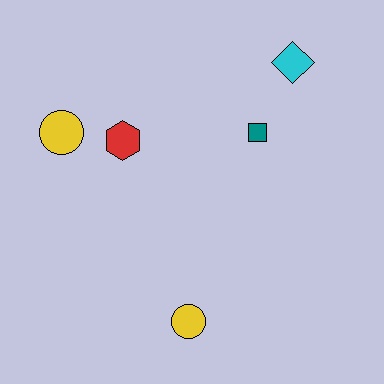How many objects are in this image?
There are 5 objects.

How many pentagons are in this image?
There are no pentagons.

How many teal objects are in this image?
There is 1 teal object.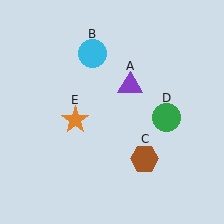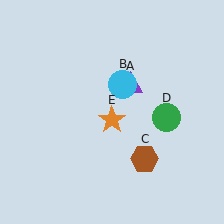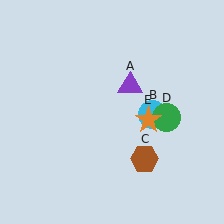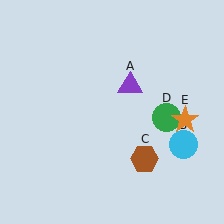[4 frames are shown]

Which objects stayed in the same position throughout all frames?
Purple triangle (object A) and brown hexagon (object C) and green circle (object D) remained stationary.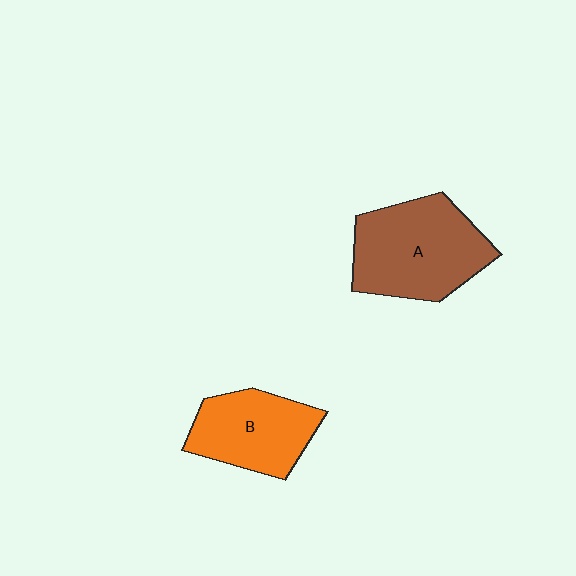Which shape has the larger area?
Shape A (brown).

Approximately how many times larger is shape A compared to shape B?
Approximately 1.3 times.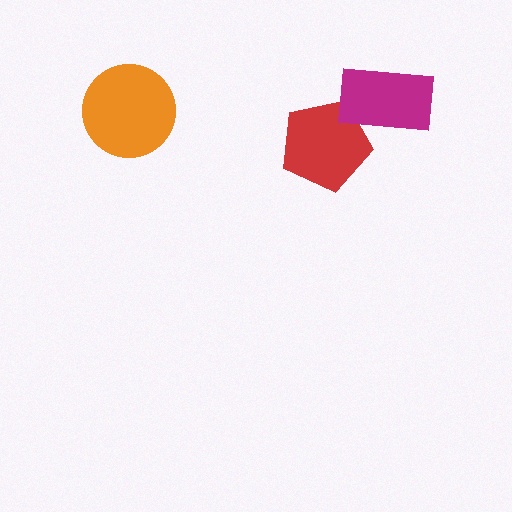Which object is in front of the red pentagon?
The magenta rectangle is in front of the red pentagon.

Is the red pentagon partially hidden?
Yes, it is partially covered by another shape.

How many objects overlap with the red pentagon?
1 object overlaps with the red pentagon.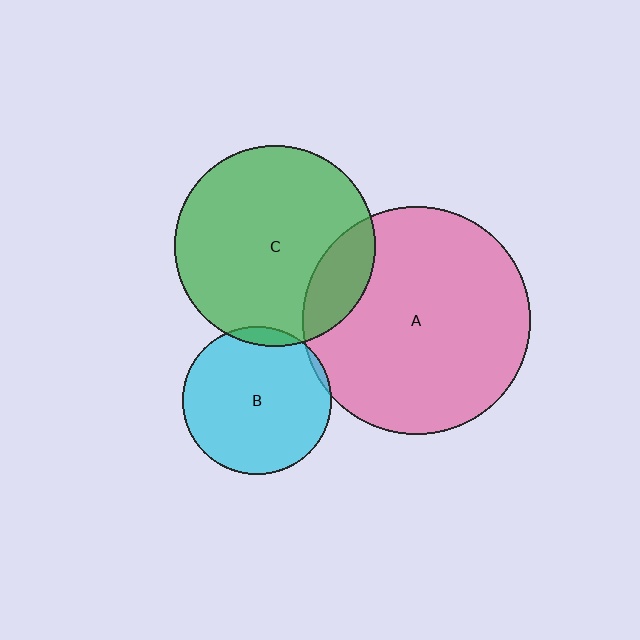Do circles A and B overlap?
Yes.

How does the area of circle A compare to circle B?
Approximately 2.3 times.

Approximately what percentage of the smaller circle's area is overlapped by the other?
Approximately 5%.